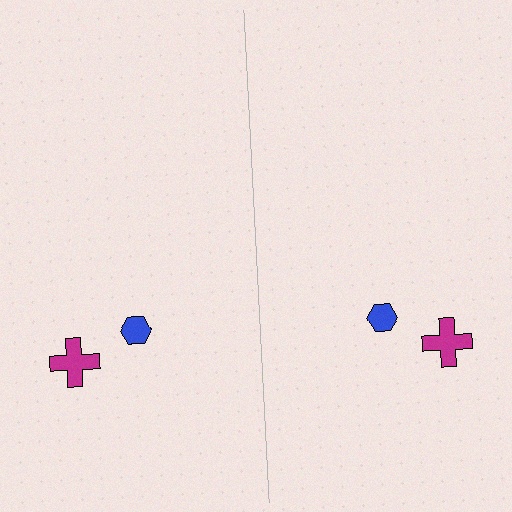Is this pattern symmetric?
Yes, this pattern has bilateral (reflection) symmetry.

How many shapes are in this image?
There are 4 shapes in this image.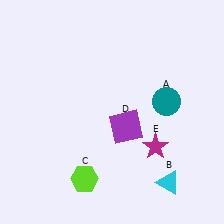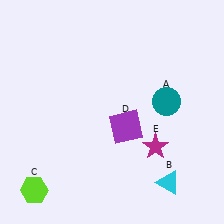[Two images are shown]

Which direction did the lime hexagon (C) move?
The lime hexagon (C) moved left.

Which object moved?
The lime hexagon (C) moved left.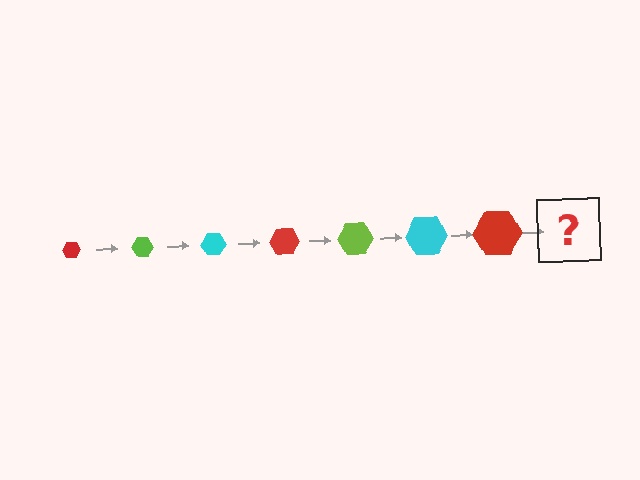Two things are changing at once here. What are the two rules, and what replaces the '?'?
The two rules are that the hexagon grows larger each step and the color cycles through red, lime, and cyan. The '?' should be a lime hexagon, larger than the previous one.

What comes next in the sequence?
The next element should be a lime hexagon, larger than the previous one.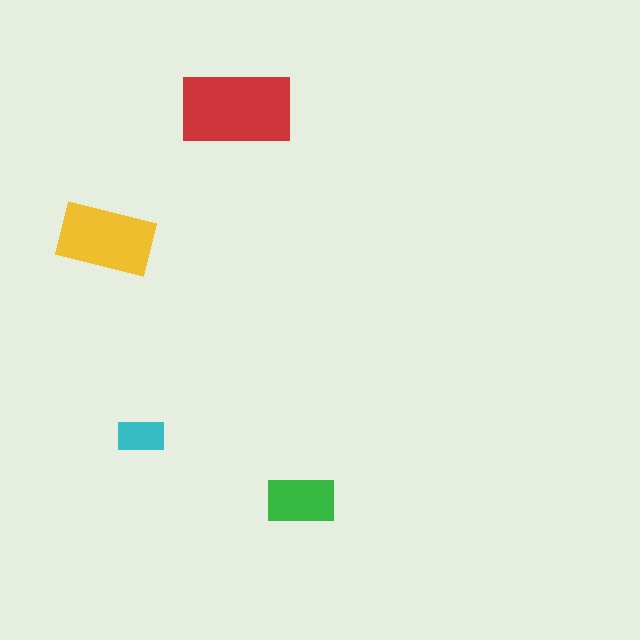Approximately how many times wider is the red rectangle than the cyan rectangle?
About 2.5 times wider.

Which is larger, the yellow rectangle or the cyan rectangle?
The yellow one.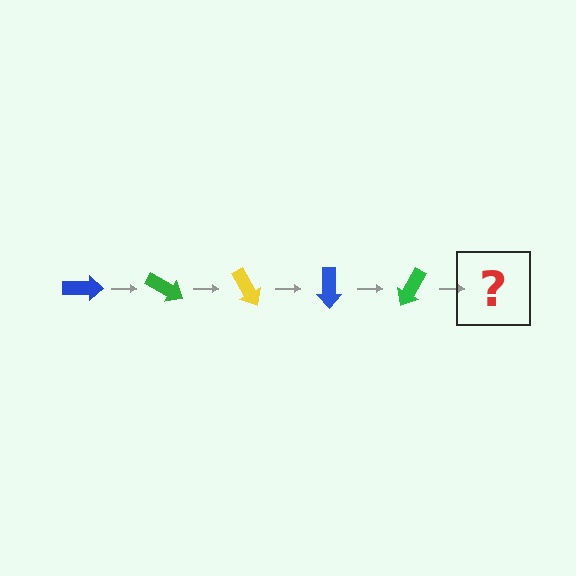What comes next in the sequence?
The next element should be a yellow arrow, rotated 150 degrees from the start.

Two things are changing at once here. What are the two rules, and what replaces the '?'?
The two rules are that it rotates 30 degrees each step and the color cycles through blue, green, and yellow. The '?' should be a yellow arrow, rotated 150 degrees from the start.